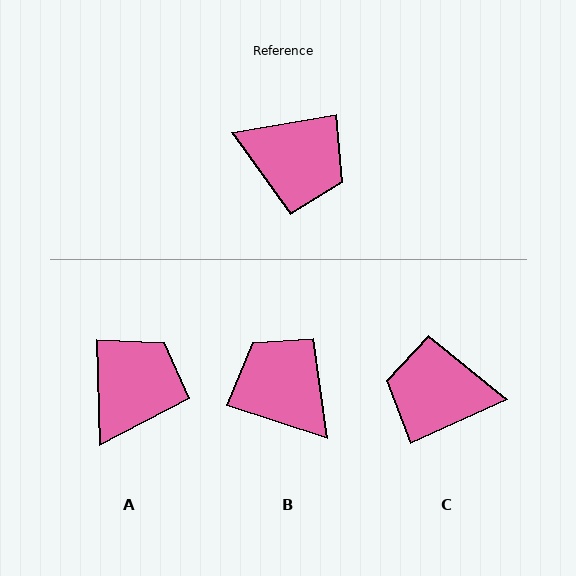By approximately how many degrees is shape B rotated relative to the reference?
Approximately 152 degrees counter-clockwise.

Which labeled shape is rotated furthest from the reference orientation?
C, about 165 degrees away.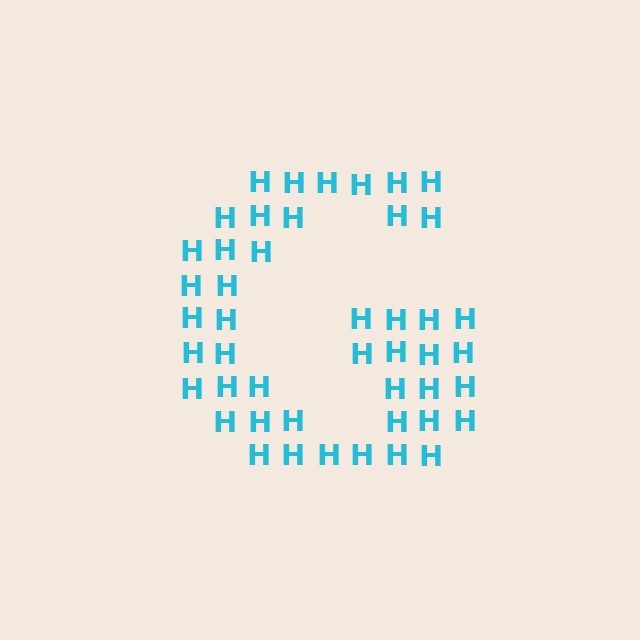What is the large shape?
The large shape is the letter G.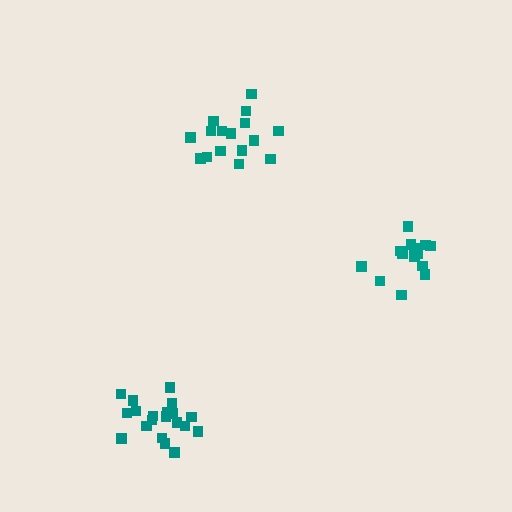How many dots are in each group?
Group 1: 20 dots, Group 2: 16 dots, Group 3: 14 dots (50 total).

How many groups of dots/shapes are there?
There are 3 groups.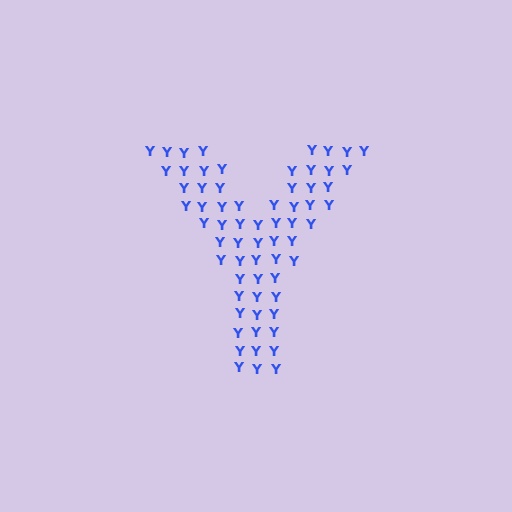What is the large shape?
The large shape is the letter Y.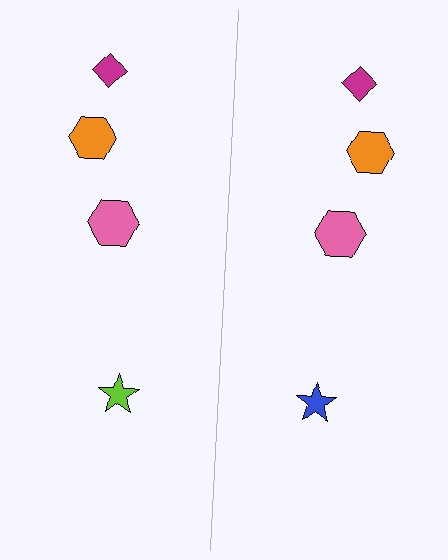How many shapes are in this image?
There are 8 shapes in this image.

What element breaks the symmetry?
The blue star on the right side breaks the symmetry — its mirror counterpart is lime.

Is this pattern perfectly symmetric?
No, the pattern is not perfectly symmetric. The blue star on the right side breaks the symmetry — its mirror counterpart is lime.